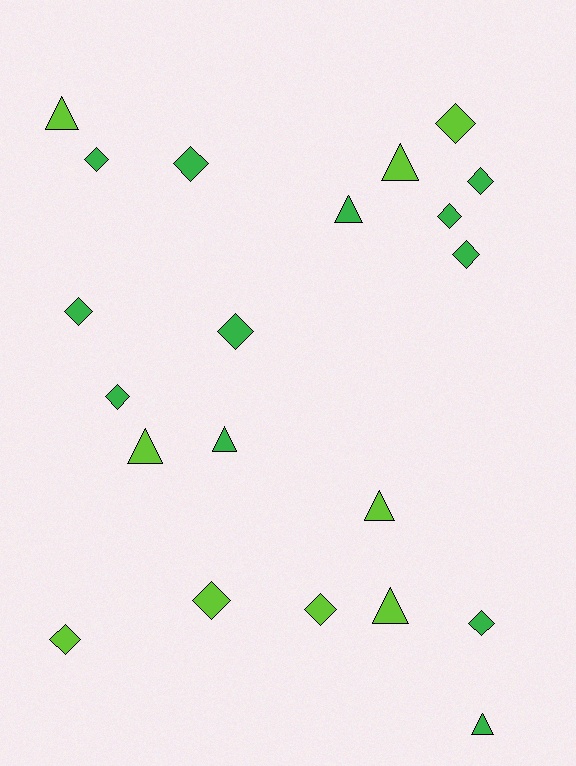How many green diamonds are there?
There are 9 green diamonds.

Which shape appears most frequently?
Diamond, with 13 objects.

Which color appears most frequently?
Green, with 12 objects.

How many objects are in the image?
There are 21 objects.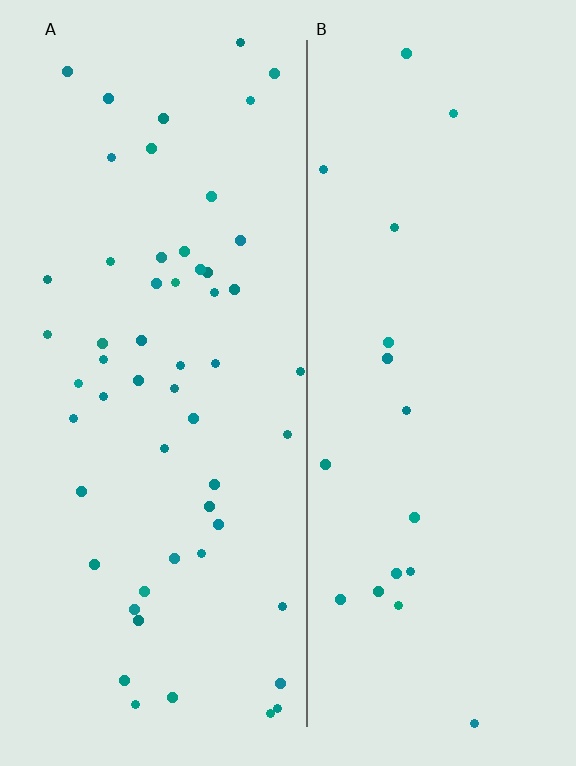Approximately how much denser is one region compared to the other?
Approximately 3.0× — region A over region B.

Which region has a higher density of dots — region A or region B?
A (the left).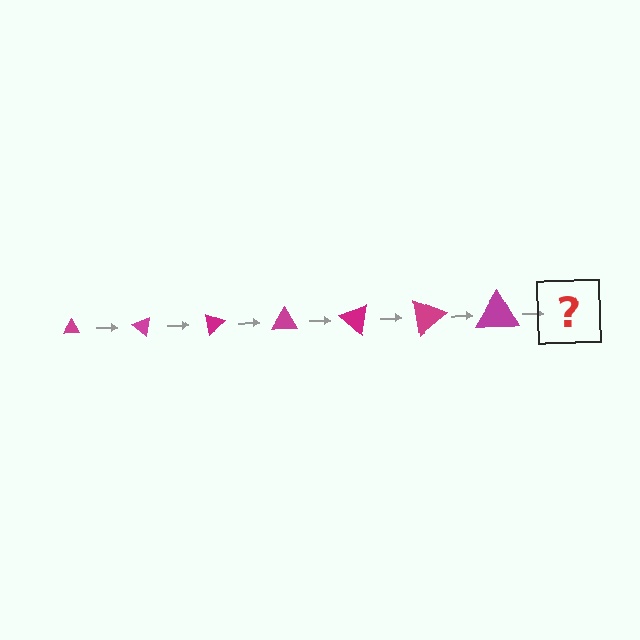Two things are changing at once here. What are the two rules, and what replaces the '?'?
The two rules are that the triangle grows larger each step and it rotates 40 degrees each step. The '?' should be a triangle, larger than the previous one and rotated 280 degrees from the start.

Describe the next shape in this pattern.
It should be a triangle, larger than the previous one and rotated 280 degrees from the start.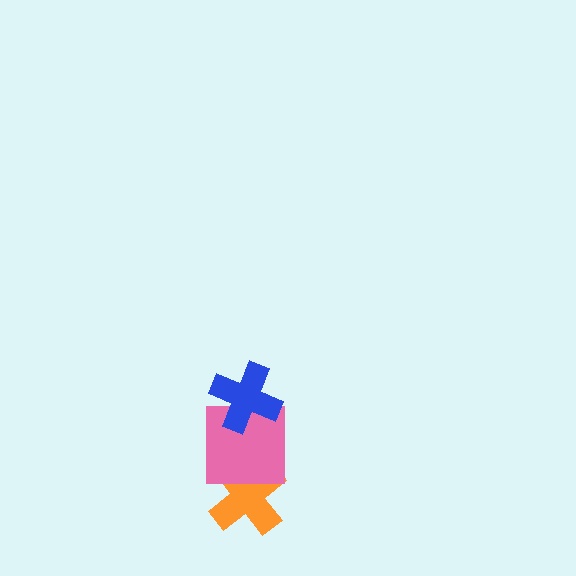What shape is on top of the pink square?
The blue cross is on top of the pink square.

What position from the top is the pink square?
The pink square is 2nd from the top.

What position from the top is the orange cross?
The orange cross is 3rd from the top.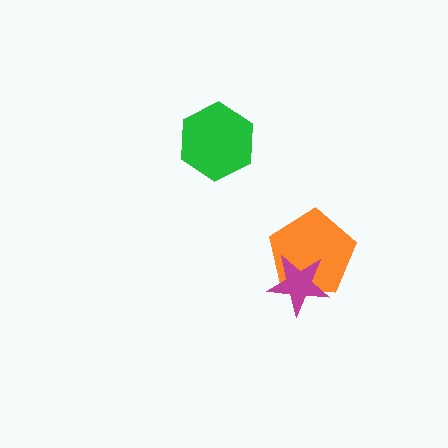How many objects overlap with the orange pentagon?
1 object overlaps with the orange pentagon.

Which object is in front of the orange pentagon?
The magenta star is in front of the orange pentagon.